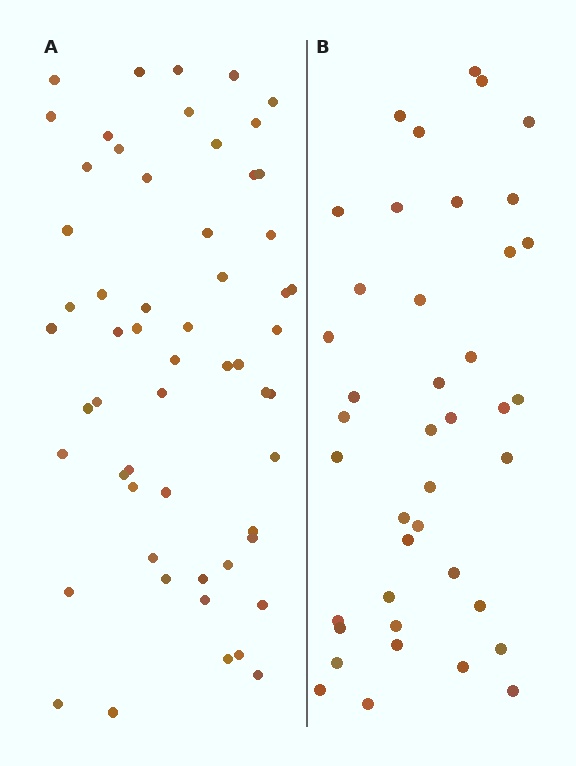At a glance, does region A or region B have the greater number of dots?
Region A (the left region) has more dots.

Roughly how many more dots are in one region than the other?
Region A has approximately 15 more dots than region B.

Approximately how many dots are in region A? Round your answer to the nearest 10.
About 60 dots. (The exact count is 57, which rounds to 60.)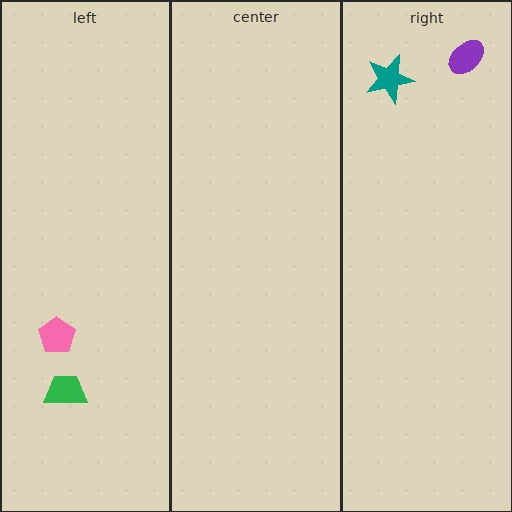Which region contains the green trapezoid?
The left region.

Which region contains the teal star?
The right region.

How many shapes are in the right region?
2.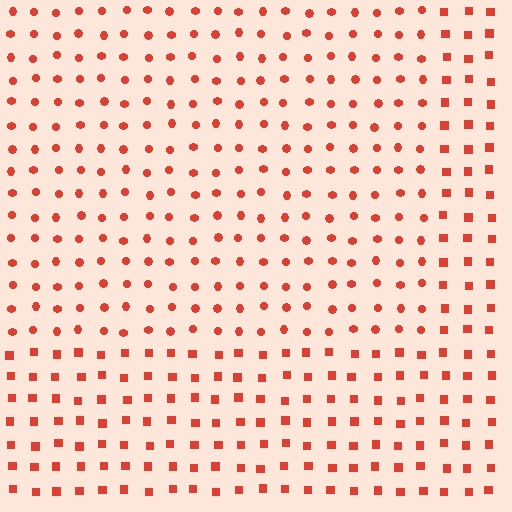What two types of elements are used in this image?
The image uses circles inside the rectangle region and squares outside it.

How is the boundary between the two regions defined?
The boundary is defined by a change in element shape: circles inside vs. squares outside. All elements share the same color and spacing.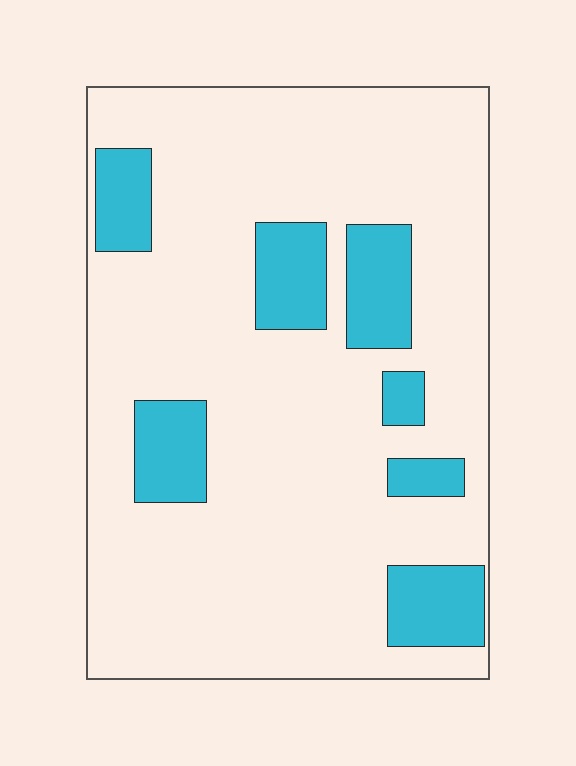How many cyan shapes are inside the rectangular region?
7.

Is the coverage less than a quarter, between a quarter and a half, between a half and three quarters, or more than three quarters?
Less than a quarter.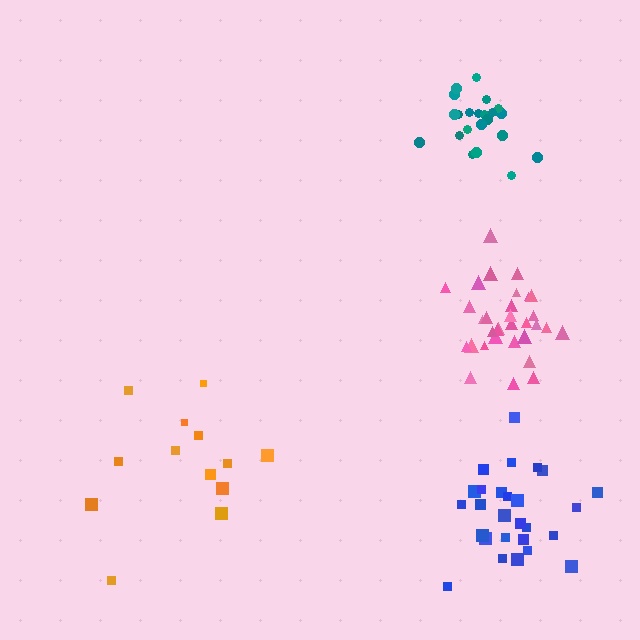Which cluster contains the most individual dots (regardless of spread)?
Pink (33).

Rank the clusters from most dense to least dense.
teal, pink, blue, orange.